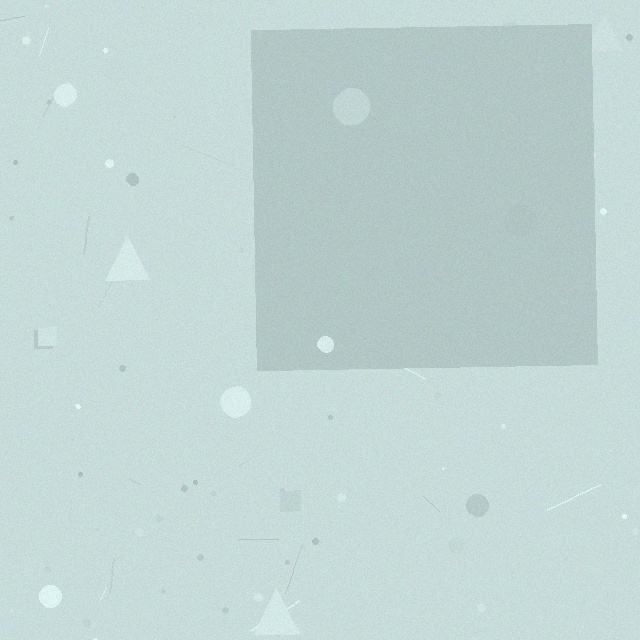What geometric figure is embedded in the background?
A square is embedded in the background.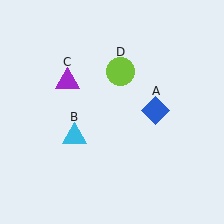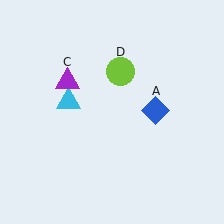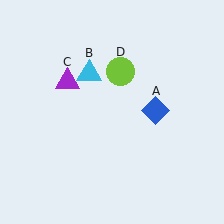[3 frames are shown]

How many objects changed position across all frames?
1 object changed position: cyan triangle (object B).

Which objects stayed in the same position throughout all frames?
Blue diamond (object A) and purple triangle (object C) and lime circle (object D) remained stationary.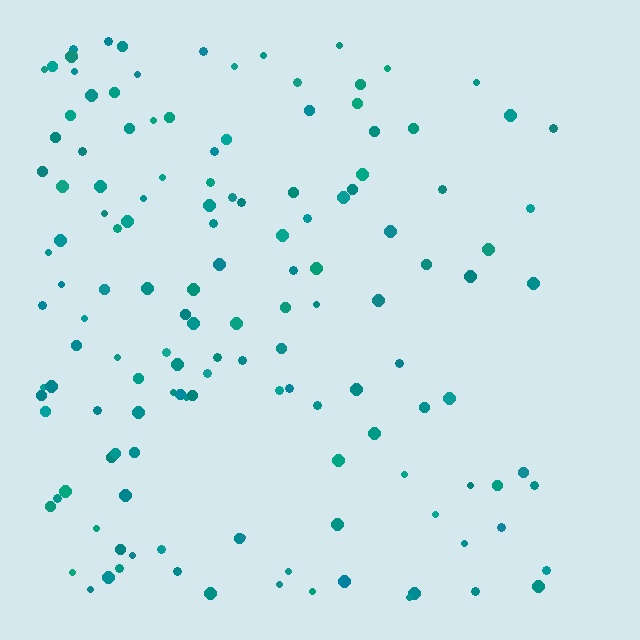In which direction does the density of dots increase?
From right to left, with the left side densest.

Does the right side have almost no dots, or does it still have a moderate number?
Still a moderate number, just noticeably fewer than the left.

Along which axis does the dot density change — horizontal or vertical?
Horizontal.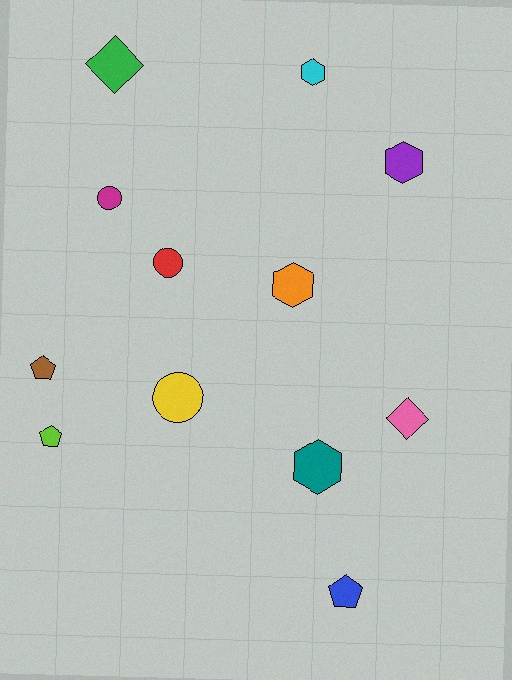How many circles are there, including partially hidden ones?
There are 3 circles.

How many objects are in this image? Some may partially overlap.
There are 12 objects.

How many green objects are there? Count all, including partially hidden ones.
There is 1 green object.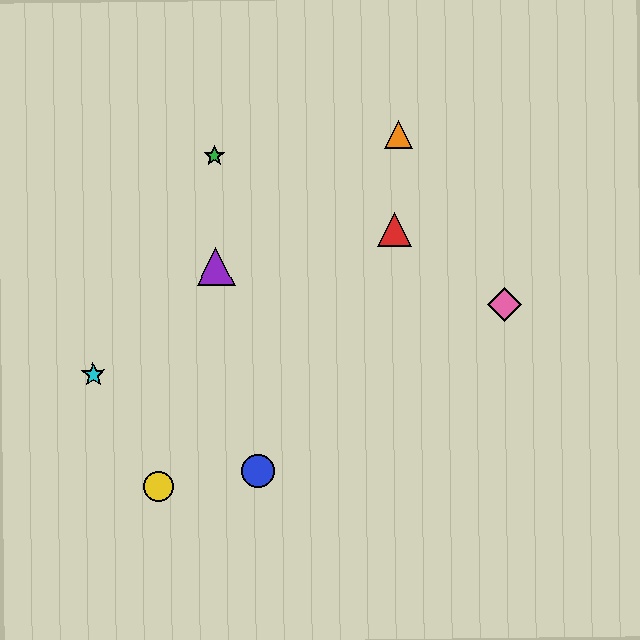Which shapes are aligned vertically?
The green star, the purple triangle are aligned vertically.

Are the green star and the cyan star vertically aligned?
No, the green star is at x≈214 and the cyan star is at x≈93.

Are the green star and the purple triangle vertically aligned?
Yes, both are at x≈214.